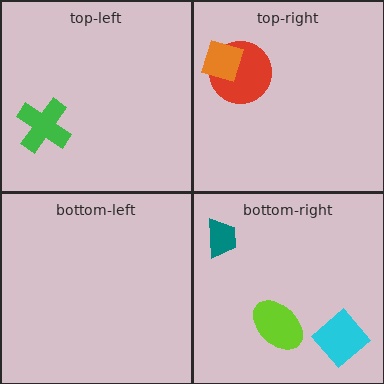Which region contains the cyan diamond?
The bottom-right region.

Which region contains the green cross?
The top-left region.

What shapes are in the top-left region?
The green cross.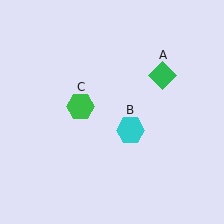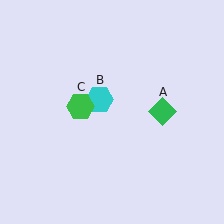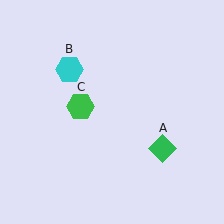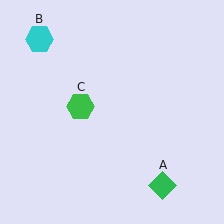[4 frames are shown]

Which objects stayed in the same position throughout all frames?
Green hexagon (object C) remained stationary.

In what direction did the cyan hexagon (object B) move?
The cyan hexagon (object B) moved up and to the left.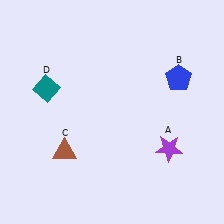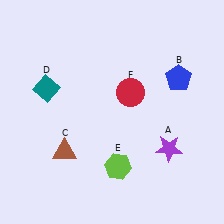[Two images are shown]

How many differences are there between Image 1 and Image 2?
There are 2 differences between the two images.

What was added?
A lime hexagon (E), a red circle (F) were added in Image 2.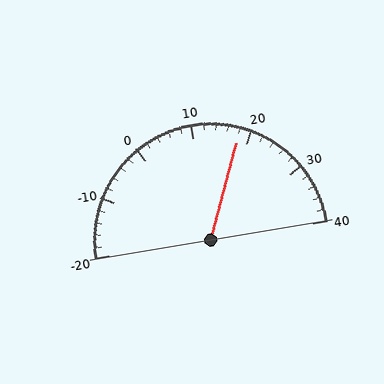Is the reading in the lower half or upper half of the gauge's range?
The reading is in the upper half of the range (-20 to 40).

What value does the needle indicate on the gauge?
The needle indicates approximately 18.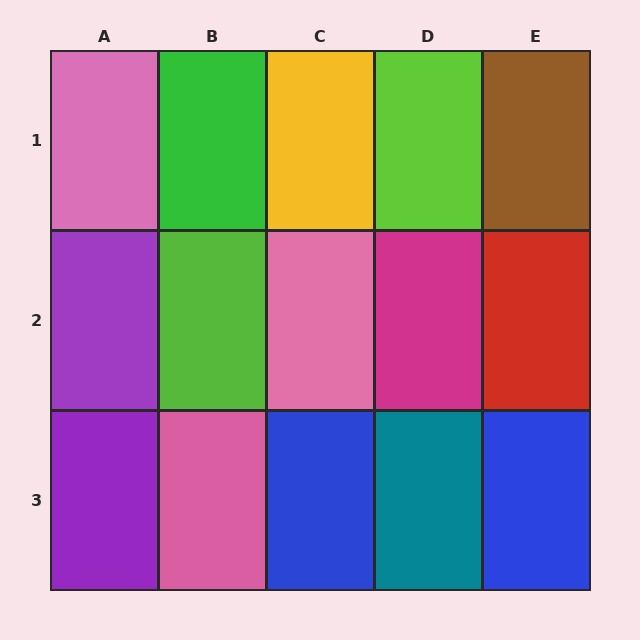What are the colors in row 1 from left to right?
Pink, green, yellow, lime, brown.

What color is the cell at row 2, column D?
Magenta.